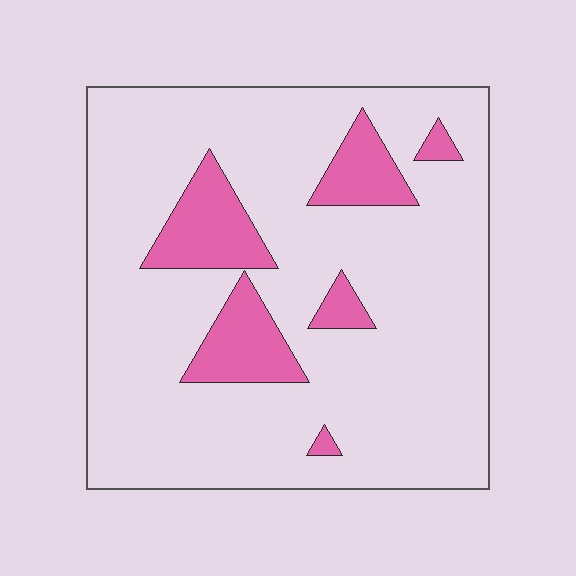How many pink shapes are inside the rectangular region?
6.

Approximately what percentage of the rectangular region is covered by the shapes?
Approximately 15%.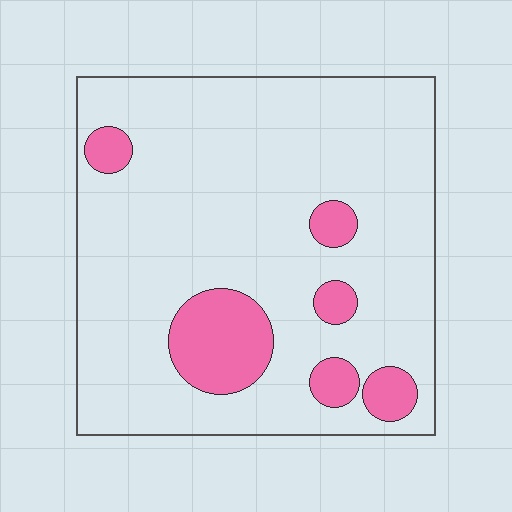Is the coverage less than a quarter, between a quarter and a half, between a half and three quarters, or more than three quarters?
Less than a quarter.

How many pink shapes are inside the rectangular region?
6.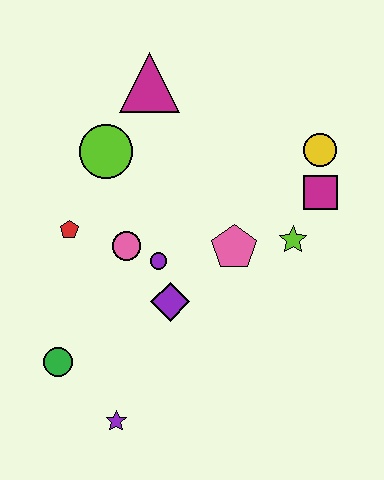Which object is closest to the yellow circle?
The magenta square is closest to the yellow circle.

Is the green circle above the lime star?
No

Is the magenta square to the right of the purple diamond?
Yes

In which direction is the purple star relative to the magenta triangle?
The purple star is below the magenta triangle.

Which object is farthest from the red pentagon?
The yellow circle is farthest from the red pentagon.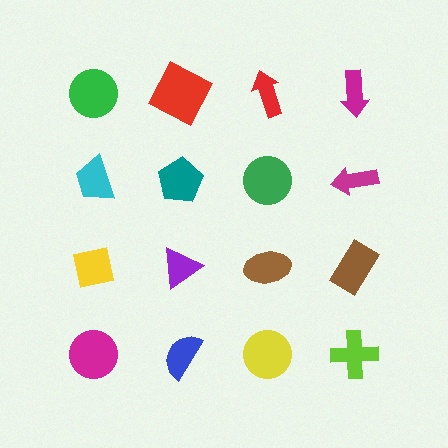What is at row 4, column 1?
A magenta circle.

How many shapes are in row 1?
4 shapes.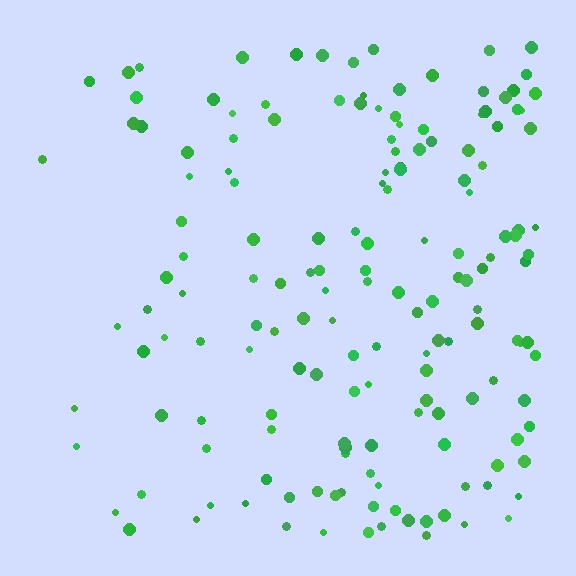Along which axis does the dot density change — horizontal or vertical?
Horizontal.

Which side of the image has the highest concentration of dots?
The right.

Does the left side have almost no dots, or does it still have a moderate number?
Still a moderate number, just noticeably fewer than the right.